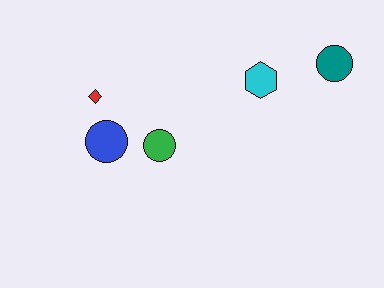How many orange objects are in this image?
There are no orange objects.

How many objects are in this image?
There are 5 objects.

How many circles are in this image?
There are 3 circles.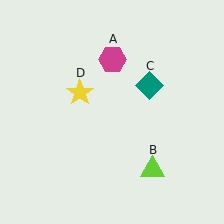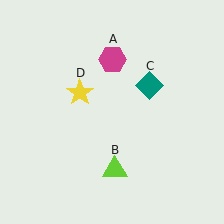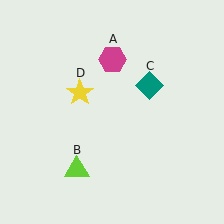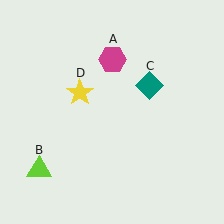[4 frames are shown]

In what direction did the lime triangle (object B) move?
The lime triangle (object B) moved left.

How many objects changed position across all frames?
1 object changed position: lime triangle (object B).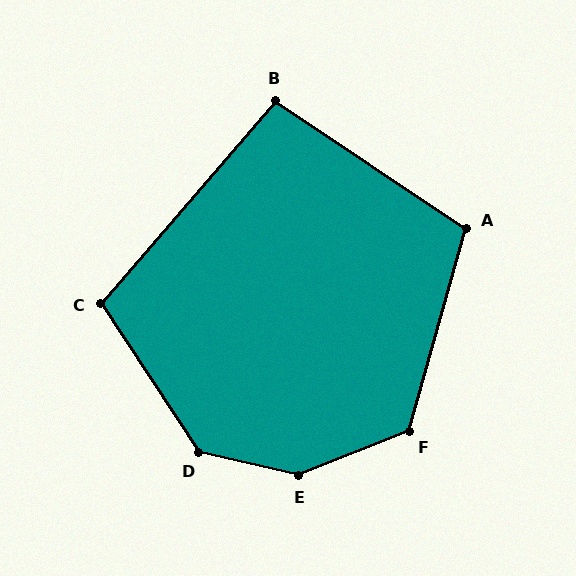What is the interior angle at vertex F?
Approximately 127 degrees (obtuse).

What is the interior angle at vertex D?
Approximately 136 degrees (obtuse).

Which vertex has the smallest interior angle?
B, at approximately 97 degrees.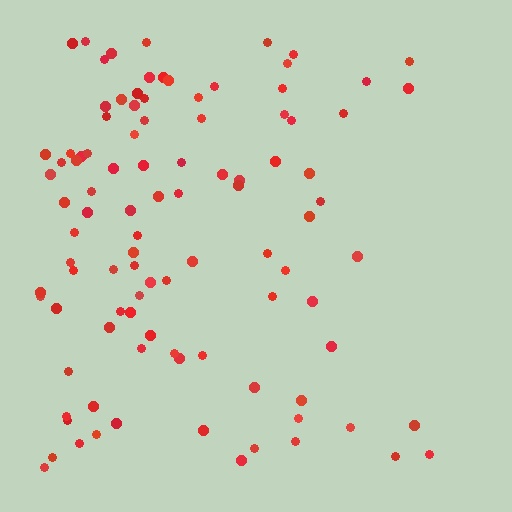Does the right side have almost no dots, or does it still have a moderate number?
Still a moderate number, just noticeably fewer than the left.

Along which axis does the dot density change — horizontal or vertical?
Horizontal.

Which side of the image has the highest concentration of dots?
The left.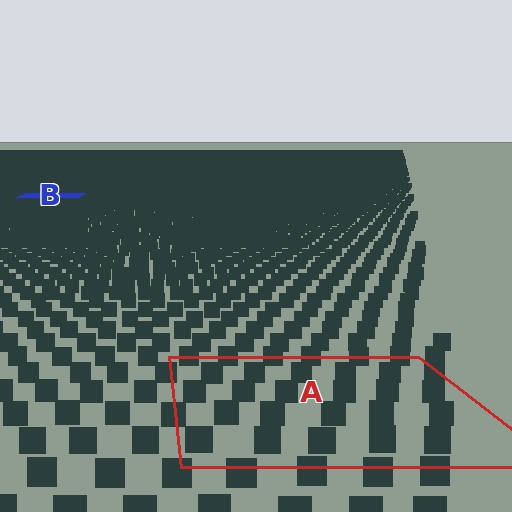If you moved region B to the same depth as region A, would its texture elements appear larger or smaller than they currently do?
They would appear larger. At a closer depth, the same texture elements are projected at a bigger on-screen size.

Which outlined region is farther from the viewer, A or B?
Region B is farther from the viewer — the texture elements inside it appear smaller and more densely packed.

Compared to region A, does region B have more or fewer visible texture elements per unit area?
Region B has more texture elements per unit area — they are packed more densely because it is farther away.